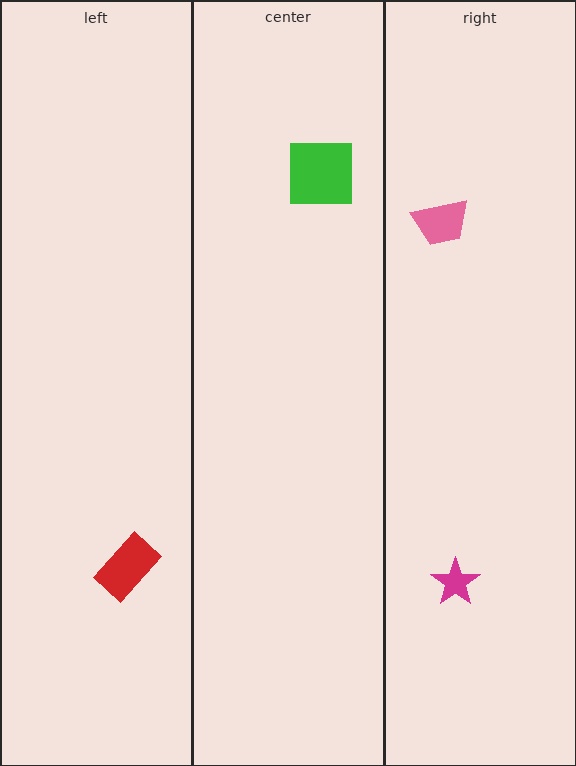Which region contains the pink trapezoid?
The right region.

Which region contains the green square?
The center region.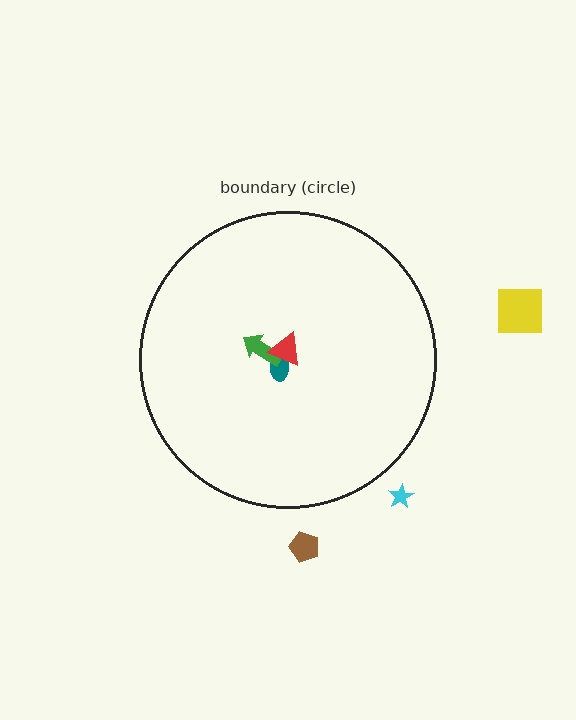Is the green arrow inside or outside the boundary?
Inside.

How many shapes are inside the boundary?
3 inside, 3 outside.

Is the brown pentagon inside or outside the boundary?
Outside.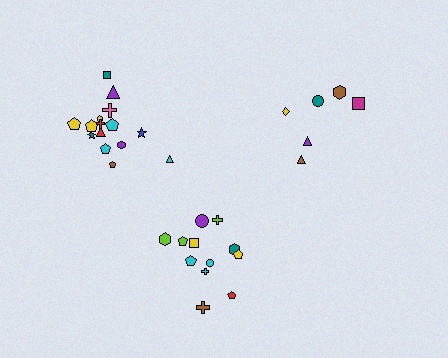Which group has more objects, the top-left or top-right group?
The top-left group.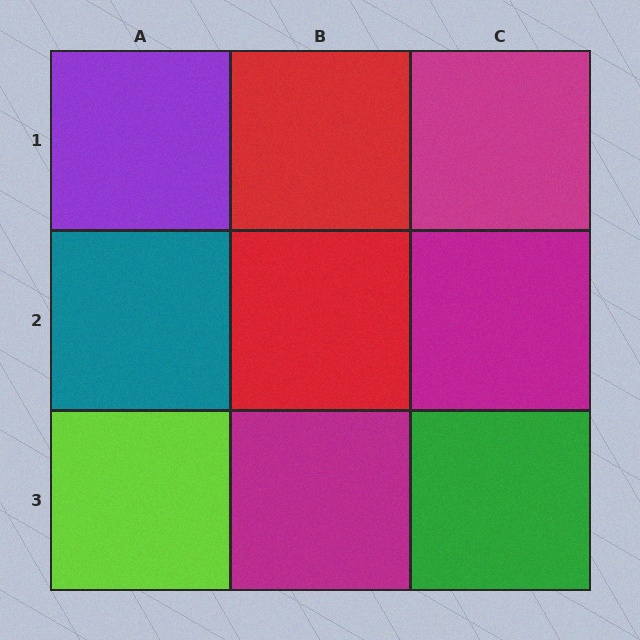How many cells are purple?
1 cell is purple.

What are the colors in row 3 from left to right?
Lime, magenta, green.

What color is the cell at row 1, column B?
Red.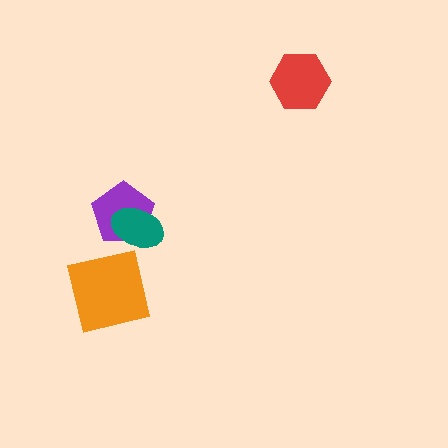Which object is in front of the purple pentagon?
The teal ellipse is in front of the purple pentagon.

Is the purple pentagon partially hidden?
Yes, it is partially covered by another shape.